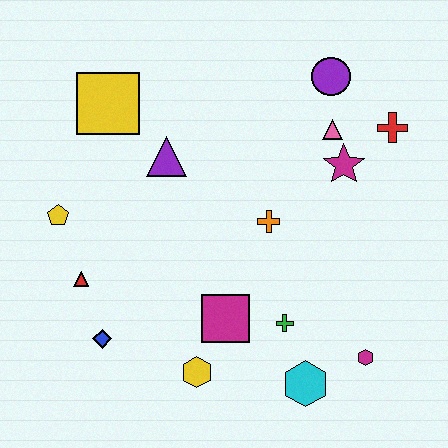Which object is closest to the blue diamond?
The red triangle is closest to the blue diamond.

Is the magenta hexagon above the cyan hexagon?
Yes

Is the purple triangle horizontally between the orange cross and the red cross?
No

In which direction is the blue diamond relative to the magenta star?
The blue diamond is to the left of the magenta star.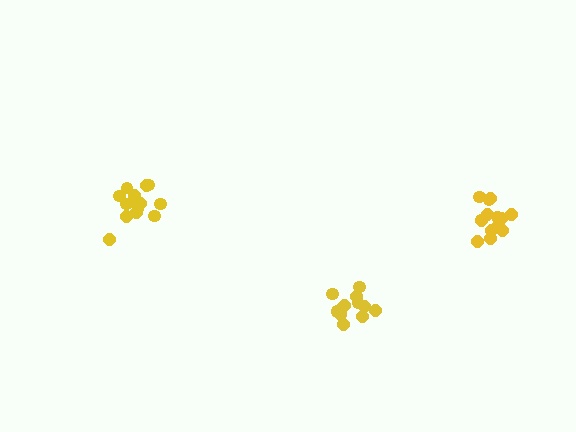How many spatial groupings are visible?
There are 3 spatial groupings.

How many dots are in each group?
Group 1: 14 dots, Group 2: 14 dots, Group 3: 12 dots (40 total).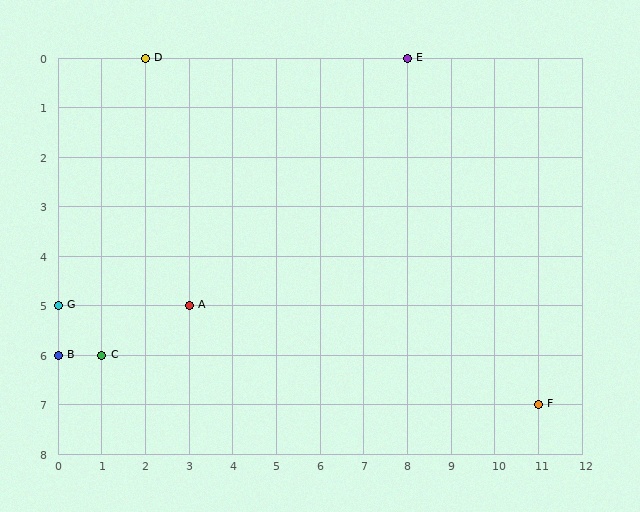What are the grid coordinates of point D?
Point D is at grid coordinates (2, 0).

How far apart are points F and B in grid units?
Points F and B are 11 columns and 1 row apart (about 11.0 grid units diagonally).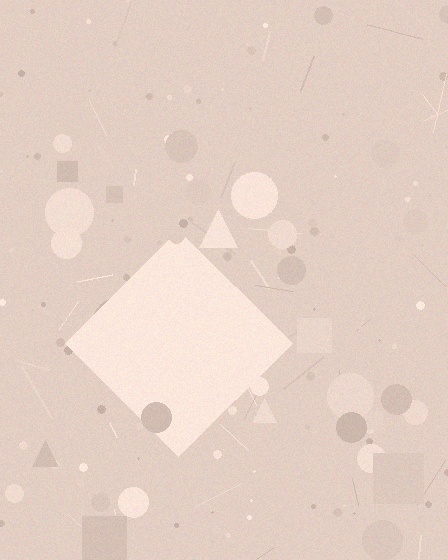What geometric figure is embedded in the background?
A diamond is embedded in the background.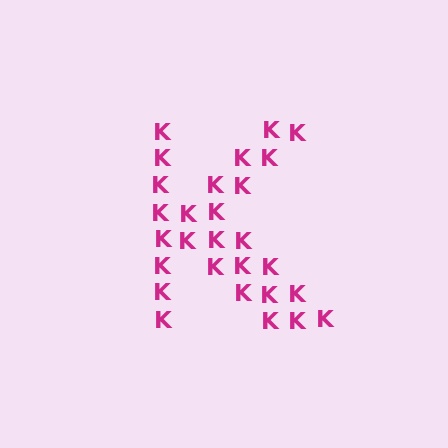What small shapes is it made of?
It is made of small letter K's.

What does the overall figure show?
The overall figure shows the letter K.